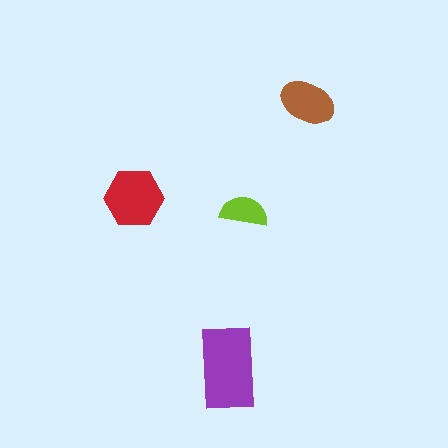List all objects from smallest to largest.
The lime semicircle, the brown ellipse, the red hexagon, the purple rectangle.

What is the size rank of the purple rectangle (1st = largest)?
1st.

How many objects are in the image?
There are 4 objects in the image.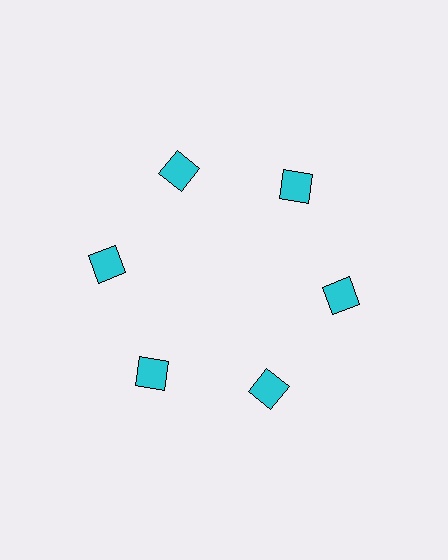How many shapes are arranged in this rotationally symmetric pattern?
There are 6 shapes, arranged in 6 groups of 1.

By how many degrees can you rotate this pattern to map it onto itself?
The pattern maps onto itself every 60 degrees of rotation.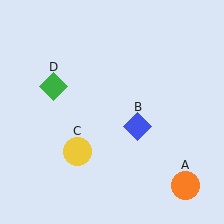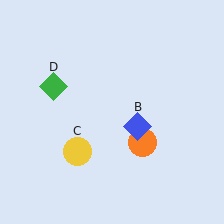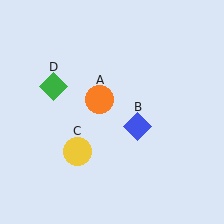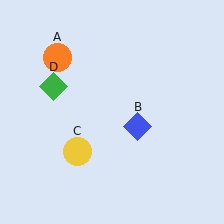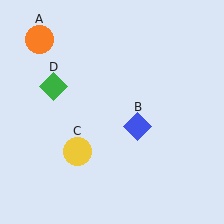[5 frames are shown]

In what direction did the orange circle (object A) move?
The orange circle (object A) moved up and to the left.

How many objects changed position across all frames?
1 object changed position: orange circle (object A).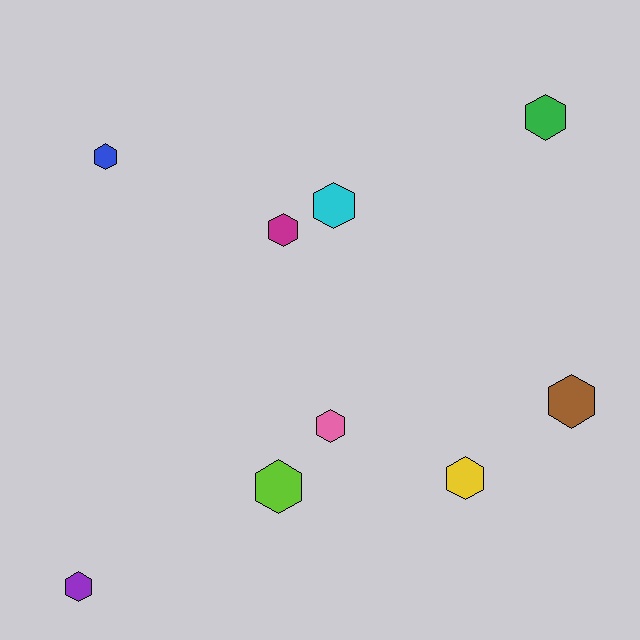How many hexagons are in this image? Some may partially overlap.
There are 9 hexagons.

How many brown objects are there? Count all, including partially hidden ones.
There is 1 brown object.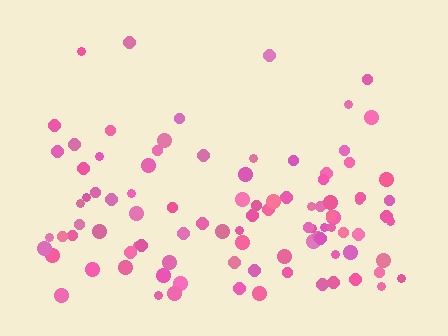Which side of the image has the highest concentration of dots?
The bottom.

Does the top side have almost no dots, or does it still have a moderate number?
Still a moderate number, just noticeably fewer than the bottom.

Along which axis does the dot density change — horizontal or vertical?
Vertical.